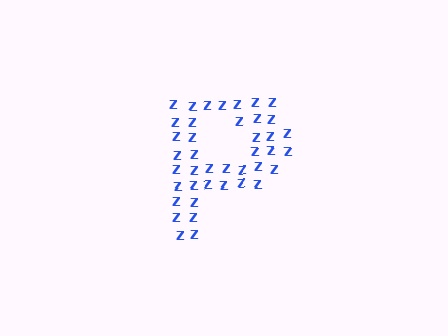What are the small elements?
The small elements are letter Z's.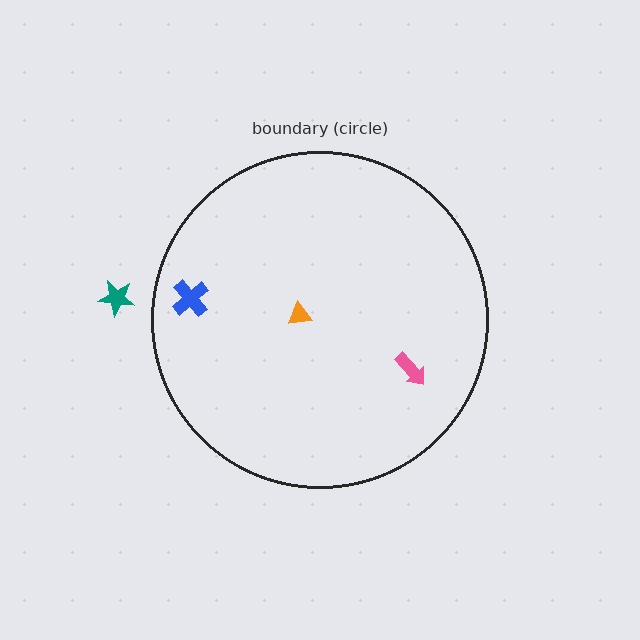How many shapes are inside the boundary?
3 inside, 1 outside.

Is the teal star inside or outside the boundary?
Outside.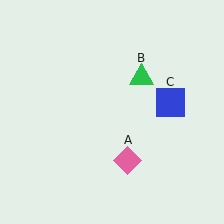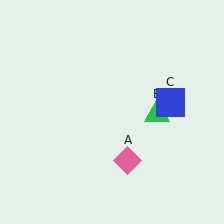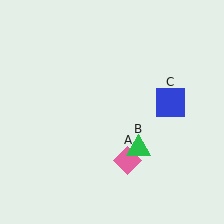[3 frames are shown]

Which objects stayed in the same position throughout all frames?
Pink diamond (object A) and blue square (object C) remained stationary.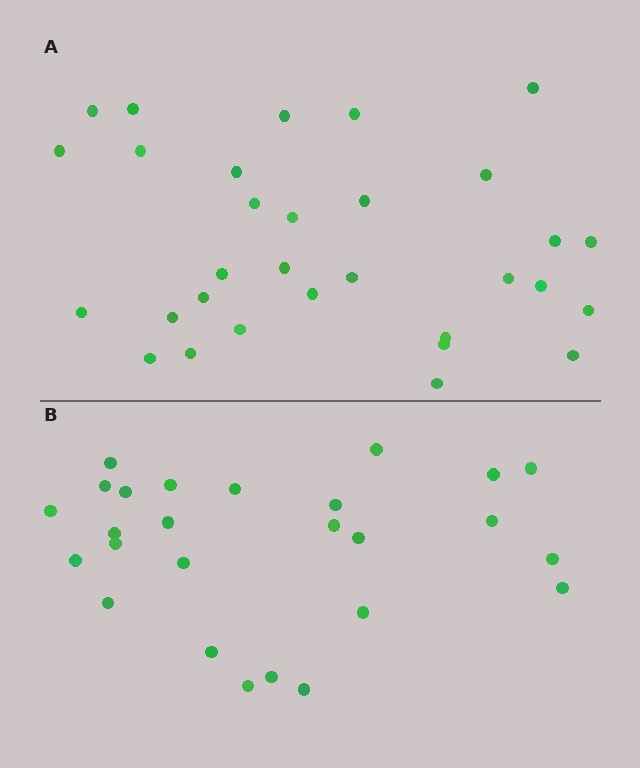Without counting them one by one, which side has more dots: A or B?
Region A (the top region) has more dots.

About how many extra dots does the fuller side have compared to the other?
Region A has about 5 more dots than region B.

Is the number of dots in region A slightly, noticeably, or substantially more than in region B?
Region A has only slightly more — the two regions are fairly close. The ratio is roughly 1.2 to 1.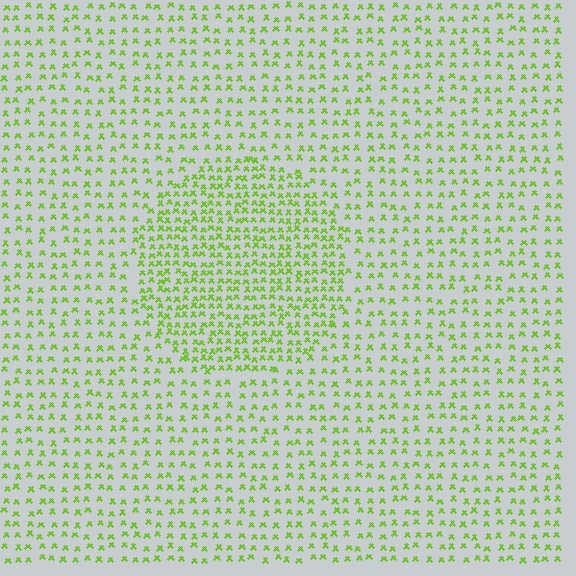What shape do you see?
I see a circle.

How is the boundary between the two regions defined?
The boundary is defined by a change in element density (approximately 1.9x ratio). All elements are the same color, size, and shape.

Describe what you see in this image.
The image contains small lime elements arranged at two different densities. A circle-shaped region is visible where the elements are more densely packed than the surrounding area.